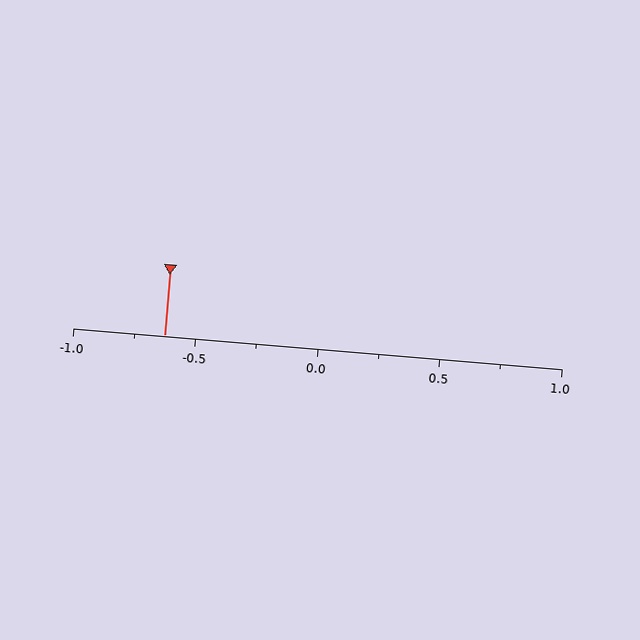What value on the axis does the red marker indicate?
The marker indicates approximately -0.62.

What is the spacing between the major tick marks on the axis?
The major ticks are spaced 0.5 apart.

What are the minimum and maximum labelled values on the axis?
The axis runs from -1.0 to 1.0.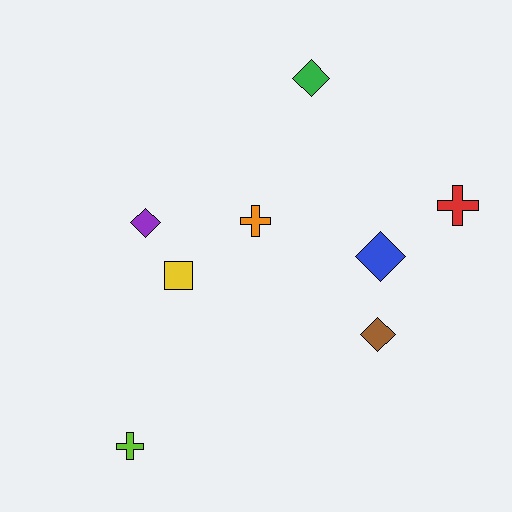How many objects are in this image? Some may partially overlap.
There are 8 objects.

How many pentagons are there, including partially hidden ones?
There are no pentagons.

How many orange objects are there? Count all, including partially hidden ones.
There is 1 orange object.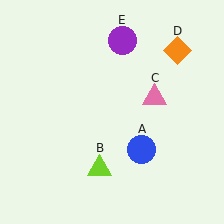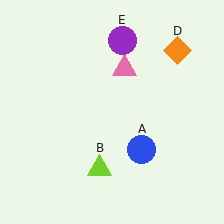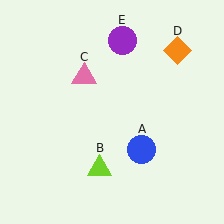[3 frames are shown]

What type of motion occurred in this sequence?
The pink triangle (object C) rotated counterclockwise around the center of the scene.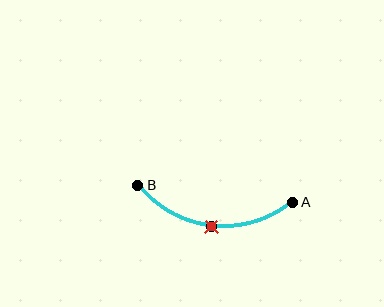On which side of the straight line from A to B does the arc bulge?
The arc bulges below the straight line connecting A and B.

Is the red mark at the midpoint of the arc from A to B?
Yes. The red mark lies on the arc at equal arc-length from both A and B — it is the arc midpoint.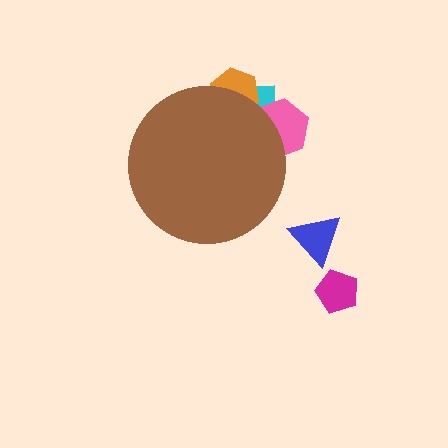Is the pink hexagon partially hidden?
Yes, the pink hexagon is partially hidden behind the brown circle.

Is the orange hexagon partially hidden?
Yes, the orange hexagon is partially hidden behind the brown circle.